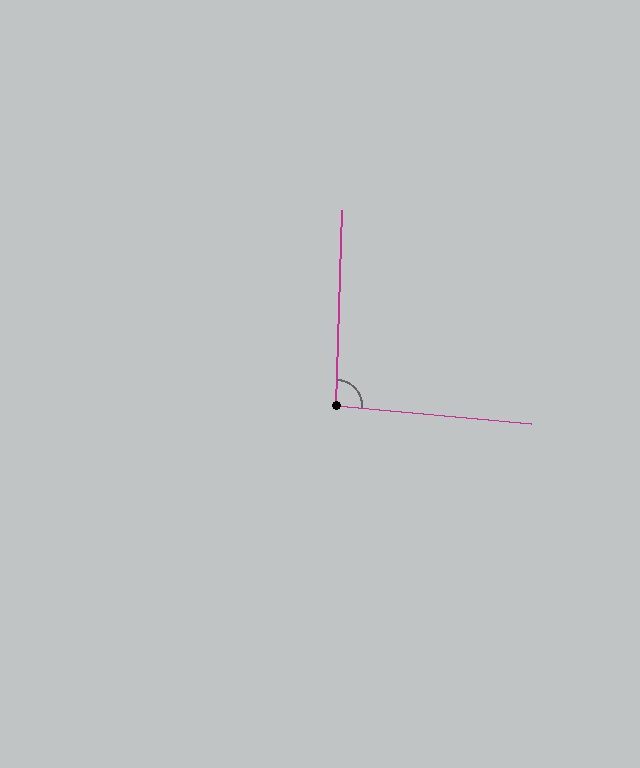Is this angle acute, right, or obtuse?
It is approximately a right angle.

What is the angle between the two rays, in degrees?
Approximately 93 degrees.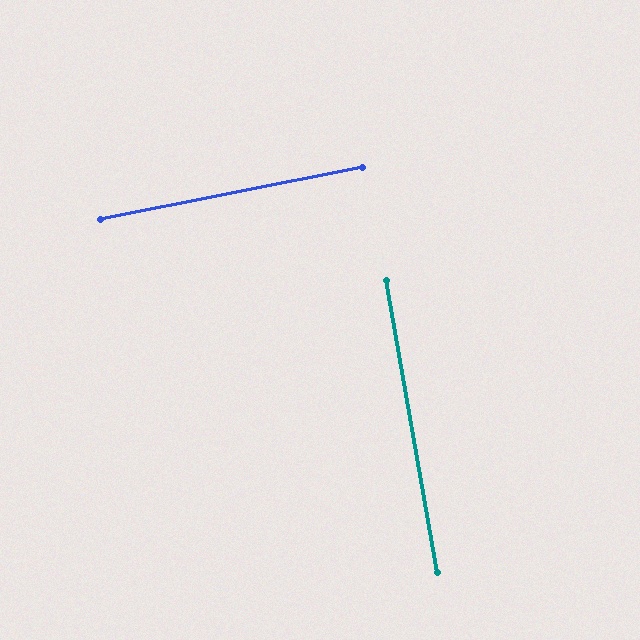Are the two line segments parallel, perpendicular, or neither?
Perpendicular — they meet at approximately 89°.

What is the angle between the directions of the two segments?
Approximately 89 degrees.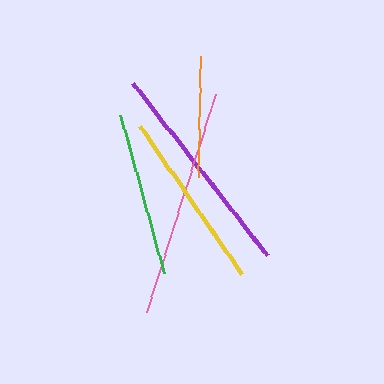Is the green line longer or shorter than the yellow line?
The yellow line is longer than the green line.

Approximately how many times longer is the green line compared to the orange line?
The green line is approximately 1.4 times the length of the orange line.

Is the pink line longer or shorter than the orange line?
The pink line is longer than the orange line.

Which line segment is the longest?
The pink line is the longest at approximately 228 pixels.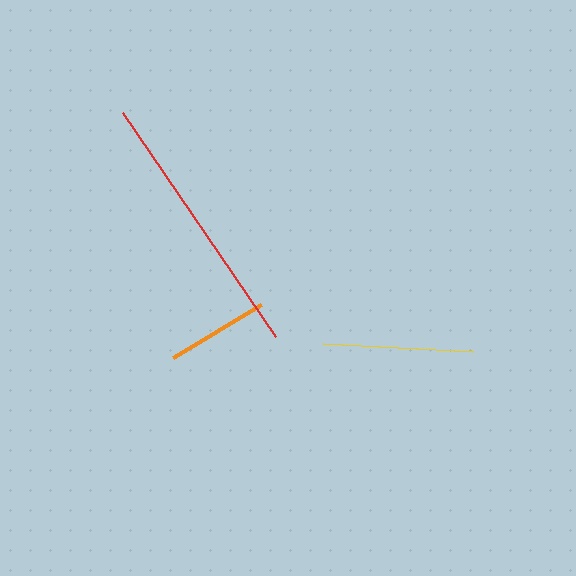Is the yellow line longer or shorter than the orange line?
The yellow line is longer than the orange line.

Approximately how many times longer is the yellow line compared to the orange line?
The yellow line is approximately 1.5 times the length of the orange line.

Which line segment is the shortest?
The orange line is the shortest at approximately 103 pixels.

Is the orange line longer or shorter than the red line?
The red line is longer than the orange line.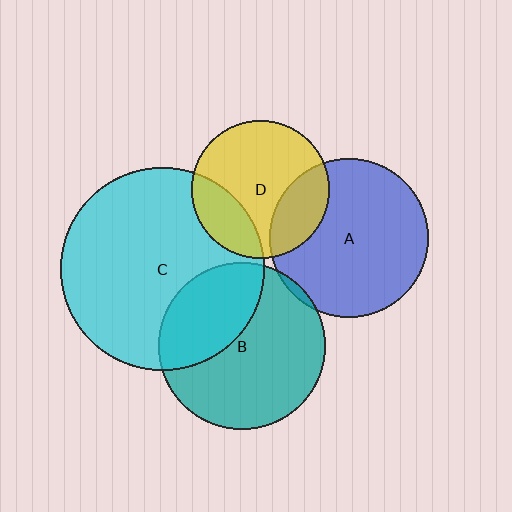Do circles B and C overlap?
Yes.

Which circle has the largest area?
Circle C (cyan).